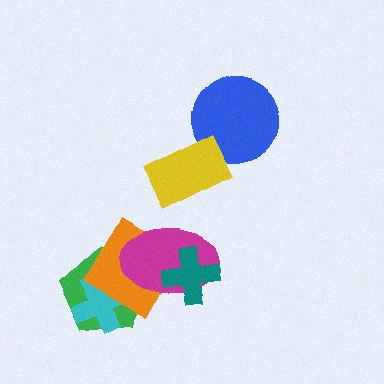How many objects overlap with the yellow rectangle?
1 object overlaps with the yellow rectangle.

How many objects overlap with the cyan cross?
2 objects overlap with the cyan cross.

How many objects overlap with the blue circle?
1 object overlaps with the blue circle.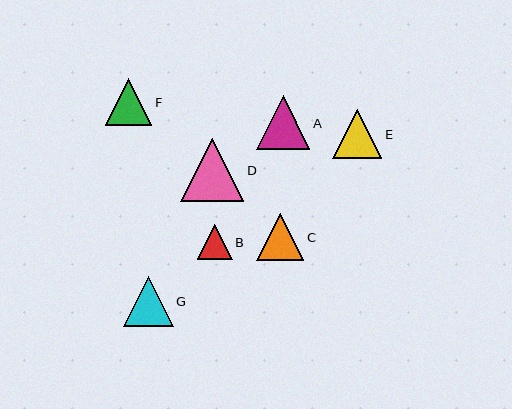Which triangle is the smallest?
Triangle B is the smallest with a size of approximately 35 pixels.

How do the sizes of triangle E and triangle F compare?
Triangle E and triangle F are approximately the same size.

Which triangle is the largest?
Triangle D is the largest with a size of approximately 63 pixels.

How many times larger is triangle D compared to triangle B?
Triangle D is approximately 1.8 times the size of triangle B.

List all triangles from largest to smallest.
From largest to smallest: D, A, G, E, C, F, B.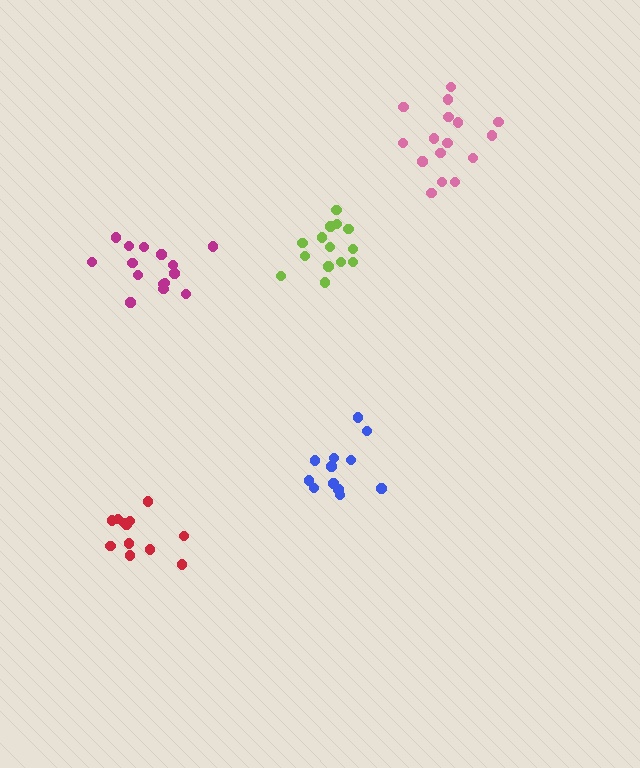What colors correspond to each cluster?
The clusters are colored: blue, lime, magenta, red, pink.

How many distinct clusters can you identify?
There are 5 distinct clusters.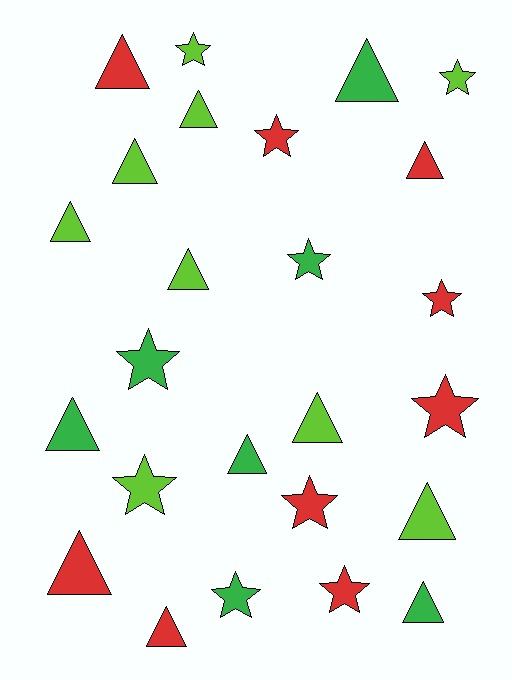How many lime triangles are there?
There are 6 lime triangles.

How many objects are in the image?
There are 25 objects.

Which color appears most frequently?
Red, with 9 objects.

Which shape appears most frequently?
Triangle, with 14 objects.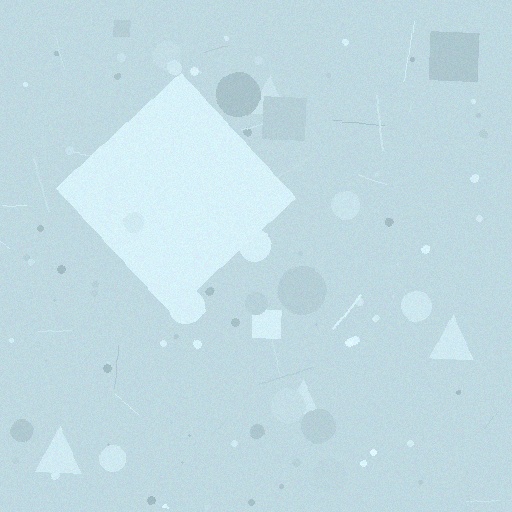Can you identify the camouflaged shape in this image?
The camouflaged shape is a diamond.